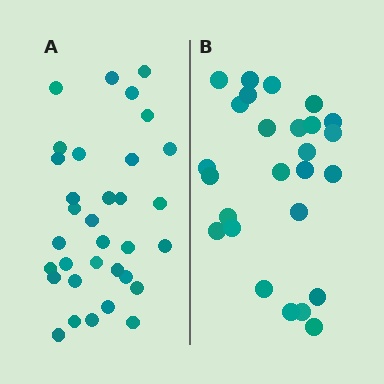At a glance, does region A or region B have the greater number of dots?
Region A (the left region) has more dots.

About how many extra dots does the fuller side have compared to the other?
Region A has roughly 8 or so more dots than region B.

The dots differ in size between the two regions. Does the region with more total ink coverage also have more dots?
No. Region B has more total ink coverage because its dots are larger, but region A actually contains more individual dots. Total area can be misleading — the number of items is what matters here.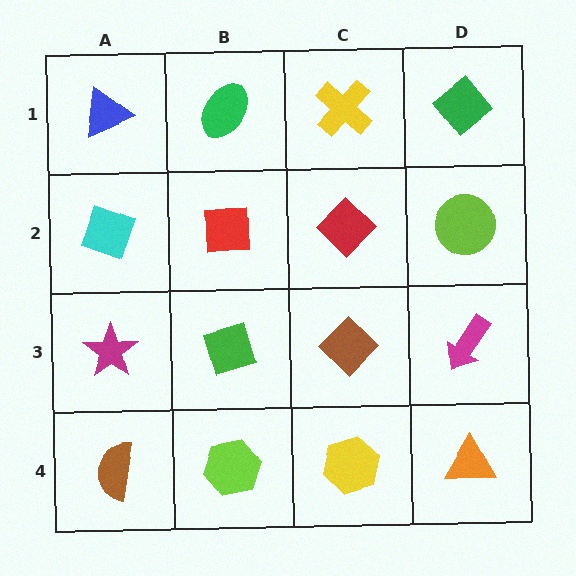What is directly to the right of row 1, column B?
A yellow cross.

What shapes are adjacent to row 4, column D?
A magenta arrow (row 3, column D), a yellow hexagon (row 4, column C).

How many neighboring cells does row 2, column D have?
3.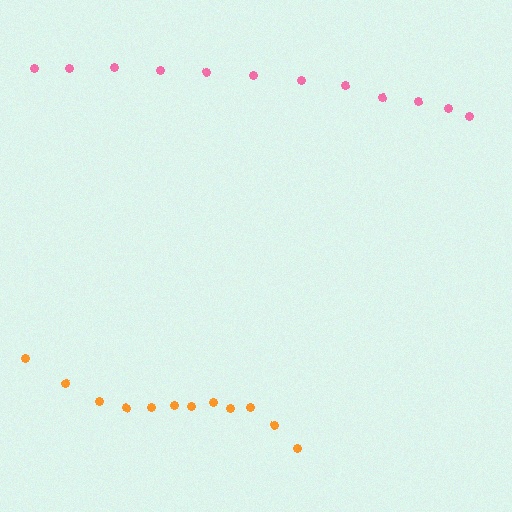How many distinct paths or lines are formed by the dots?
There are 2 distinct paths.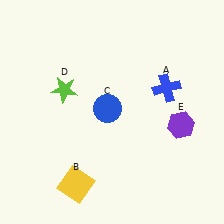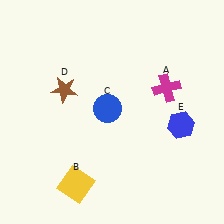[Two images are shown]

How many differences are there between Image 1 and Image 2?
There are 3 differences between the two images.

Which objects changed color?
A changed from blue to magenta. D changed from lime to brown. E changed from purple to blue.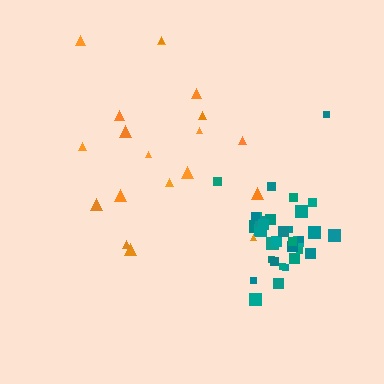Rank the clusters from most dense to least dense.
teal, orange.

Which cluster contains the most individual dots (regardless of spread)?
Teal (33).